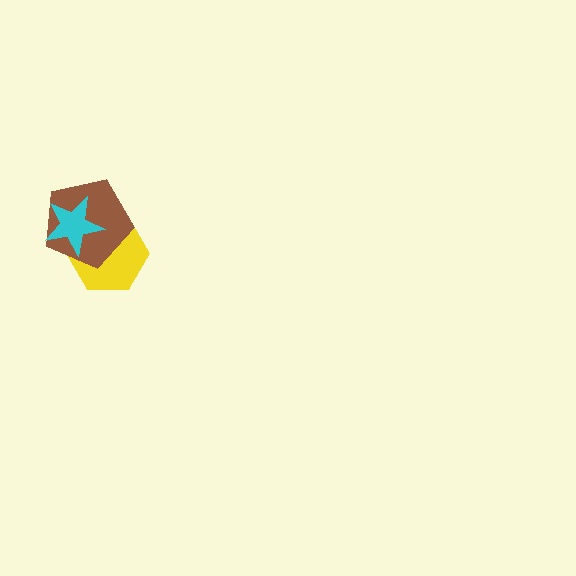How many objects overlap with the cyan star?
2 objects overlap with the cyan star.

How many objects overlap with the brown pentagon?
2 objects overlap with the brown pentagon.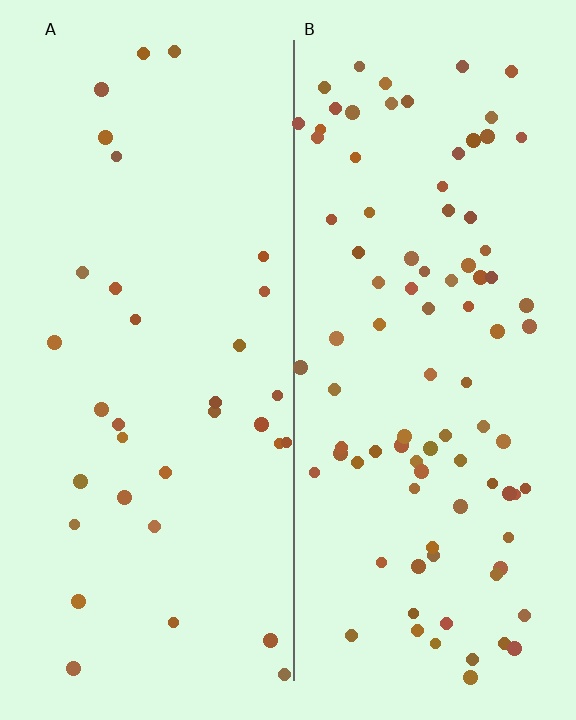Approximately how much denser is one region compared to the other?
Approximately 2.7× — region B over region A.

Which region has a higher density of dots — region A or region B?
B (the right).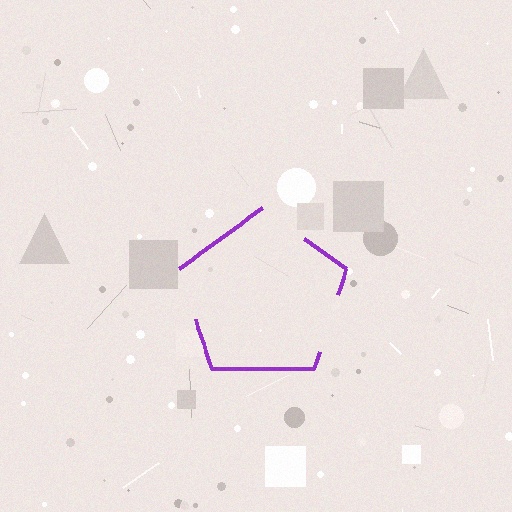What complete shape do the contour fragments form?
The contour fragments form a pentagon.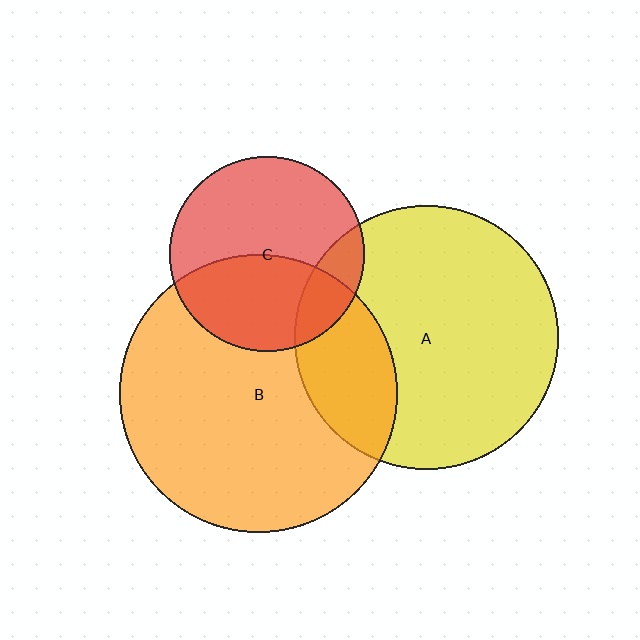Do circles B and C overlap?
Yes.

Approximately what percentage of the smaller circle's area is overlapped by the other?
Approximately 40%.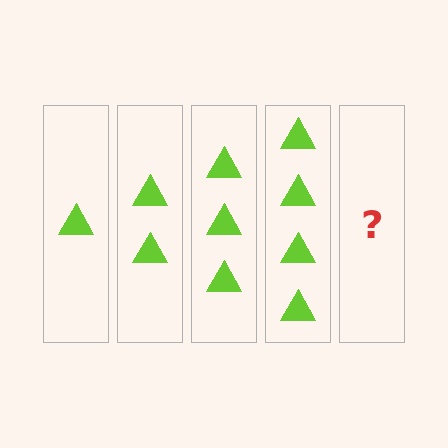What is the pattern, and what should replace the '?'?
The pattern is that each step adds one more triangle. The '?' should be 5 triangles.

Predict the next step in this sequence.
The next step is 5 triangles.